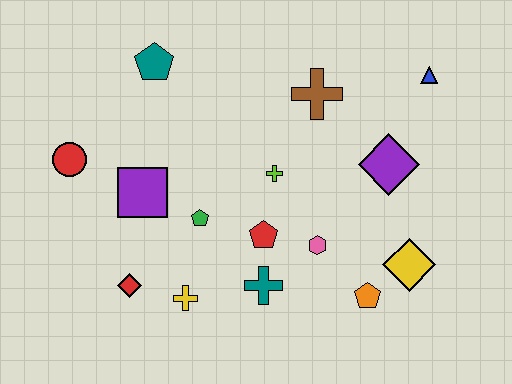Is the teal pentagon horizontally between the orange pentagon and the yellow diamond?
No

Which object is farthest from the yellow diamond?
The red circle is farthest from the yellow diamond.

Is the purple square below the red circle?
Yes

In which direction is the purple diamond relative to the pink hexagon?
The purple diamond is above the pink hexagon.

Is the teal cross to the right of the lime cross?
No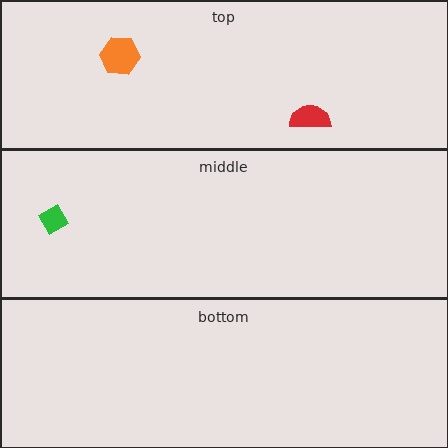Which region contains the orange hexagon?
The top region.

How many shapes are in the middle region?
1.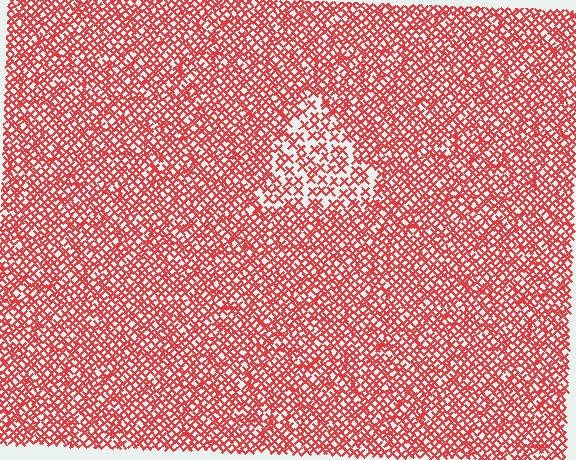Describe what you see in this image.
The image contains small red elements arranged at two different densities. A triangle-shaped region is visible where the elements are less densely packed than the surrounding area.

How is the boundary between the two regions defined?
The boundary is defined by a change in element density (approximately 1.9x ratio). All elements are the same color, size, and shape.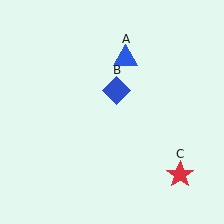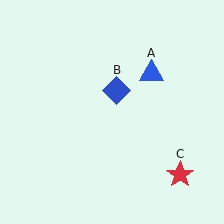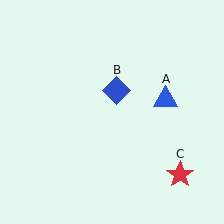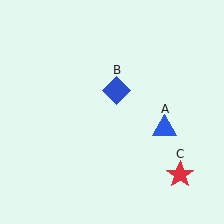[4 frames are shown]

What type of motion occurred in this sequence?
The blue triangle (object A) rotated clockwise around the center of the scene.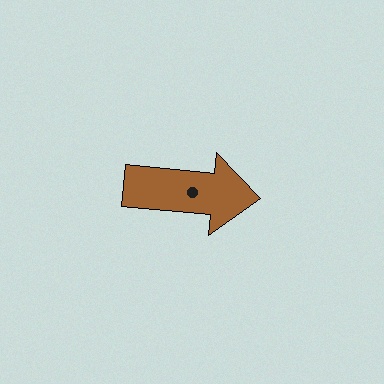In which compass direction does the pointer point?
East.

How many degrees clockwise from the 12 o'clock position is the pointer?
Approximately 95 degrees.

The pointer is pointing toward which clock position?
Roughly 3 o'clock.